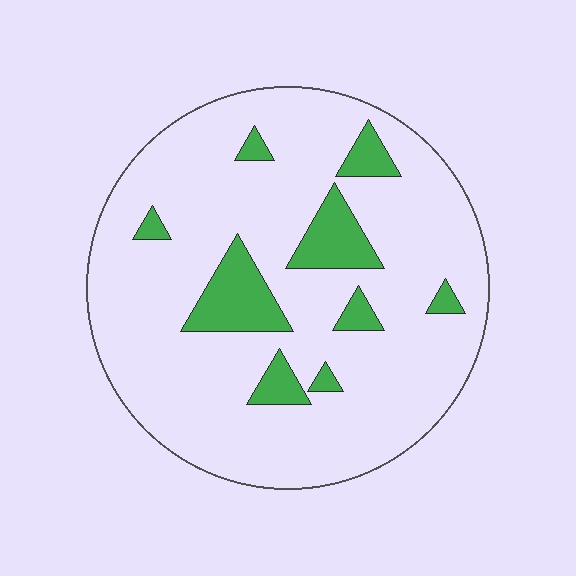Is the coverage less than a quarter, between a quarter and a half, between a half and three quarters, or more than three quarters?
Less than a quarter.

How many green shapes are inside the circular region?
9.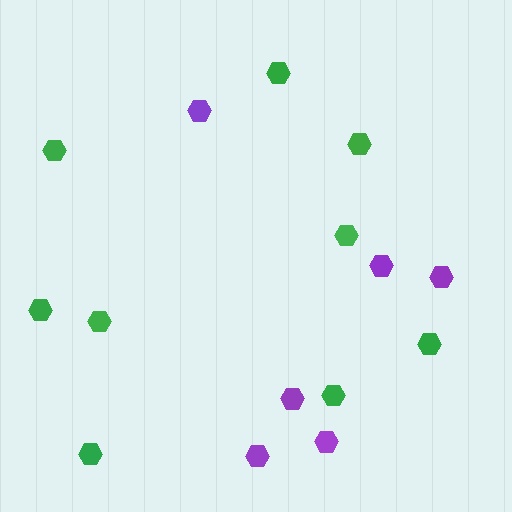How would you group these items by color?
There are 2 groups: one group of green hexagons (9) and one group of purple hexagons (6).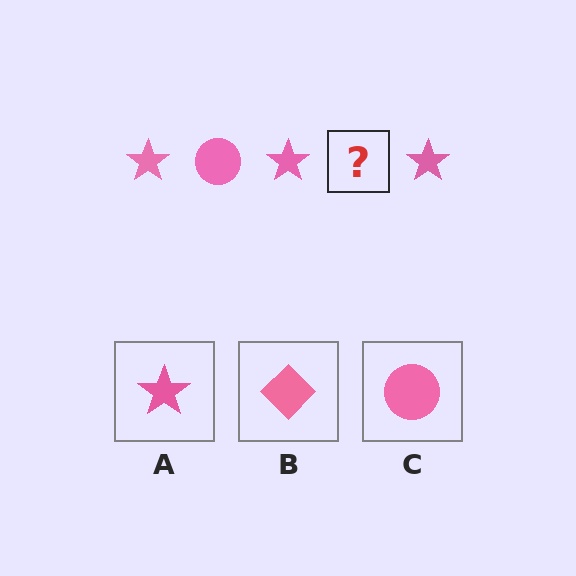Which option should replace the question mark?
Option C.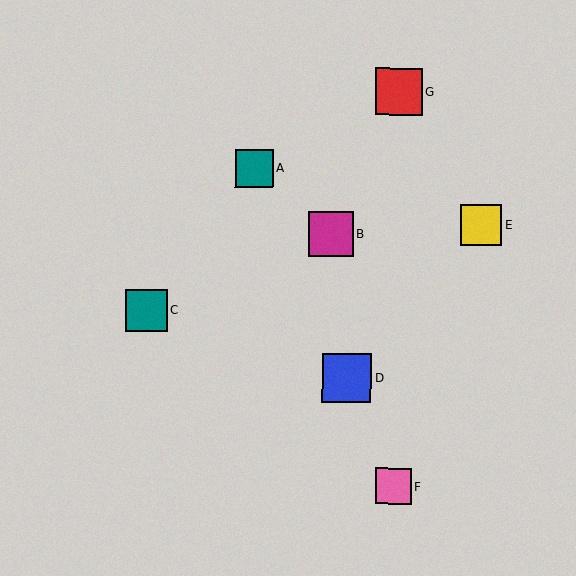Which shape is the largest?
The blue square (labeled D) is the largest.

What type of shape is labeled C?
Shape C is a teal square.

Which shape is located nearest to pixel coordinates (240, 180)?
The teal square (labeled A) at (254, 168) is nearest to that location.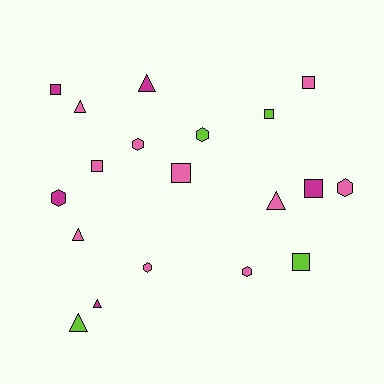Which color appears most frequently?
Pink, with 10 objects.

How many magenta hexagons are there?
There is 1 magenta hexagon.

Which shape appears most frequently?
Square, with 7 objects.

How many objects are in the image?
There are 19 objects.